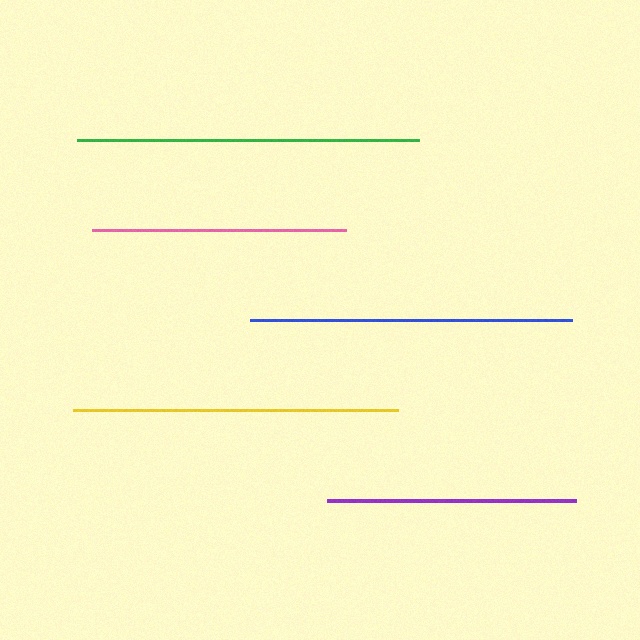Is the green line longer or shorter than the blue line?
The green line is longer than the blue line.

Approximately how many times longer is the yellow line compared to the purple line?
The yellow line is approximately 1.3 times the length of the purple line.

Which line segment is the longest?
The green line is the longest at approximately 343 pixels.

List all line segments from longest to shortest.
From longest to shortest: green, yellow, blue, pink, purple.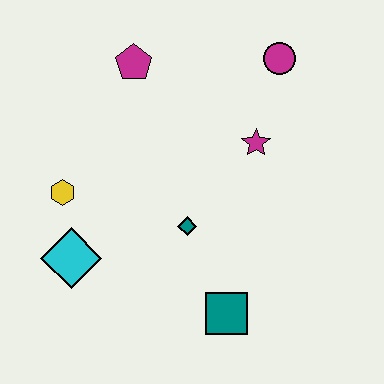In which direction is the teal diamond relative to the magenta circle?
The teal diamond is below the magenta circle.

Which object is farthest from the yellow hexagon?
The magenta circle is farthest from the yellow hexagon.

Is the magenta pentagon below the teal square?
No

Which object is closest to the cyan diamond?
The yellow hexagon is closest to the cyan diamond.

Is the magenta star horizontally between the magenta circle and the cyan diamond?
Yes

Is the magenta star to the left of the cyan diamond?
No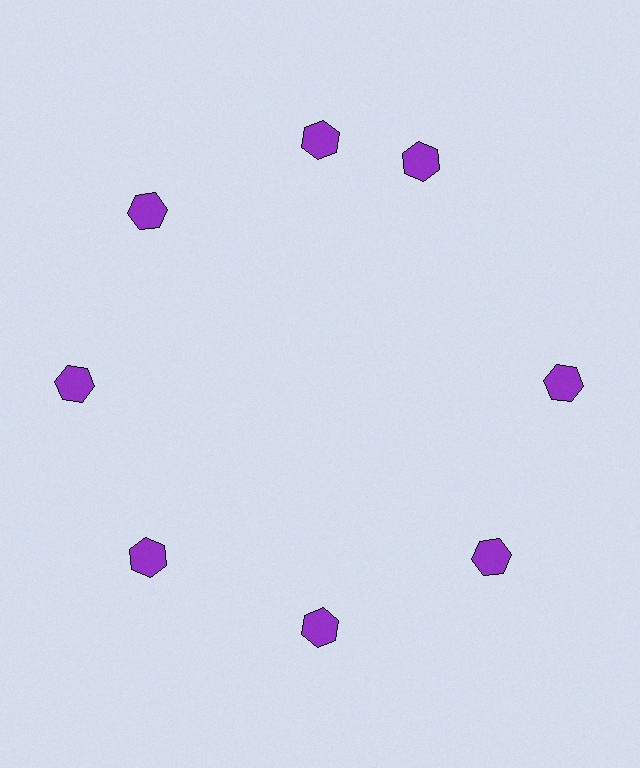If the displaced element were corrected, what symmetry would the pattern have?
It would have 8-fold rotational symmetry — the pattern would map onto itself every 45 degrees.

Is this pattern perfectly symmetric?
No. The 8 purple hexagons are arranged in a ring, but one element near the 2 o'clock position is rotated out of alignment along the ring, breaking the 8-fold rotational symmetry.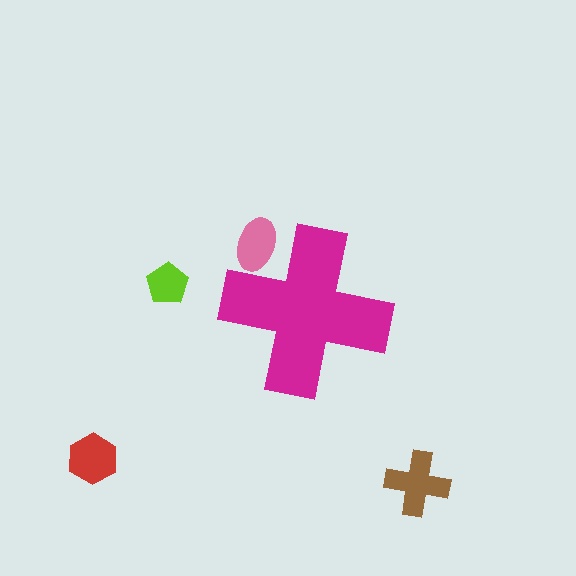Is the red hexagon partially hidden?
No, the red hexagon is fully visible.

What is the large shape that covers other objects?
A magenta cross.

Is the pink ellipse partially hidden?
Yes, the pink ellipse is partially hidden behind the magenta cross.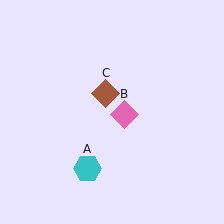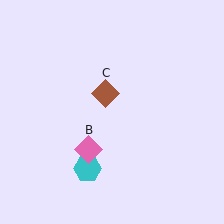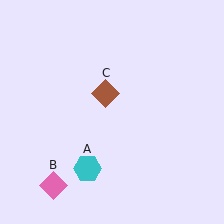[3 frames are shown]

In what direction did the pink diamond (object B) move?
The pink diamond (object B) moved down and to the left.